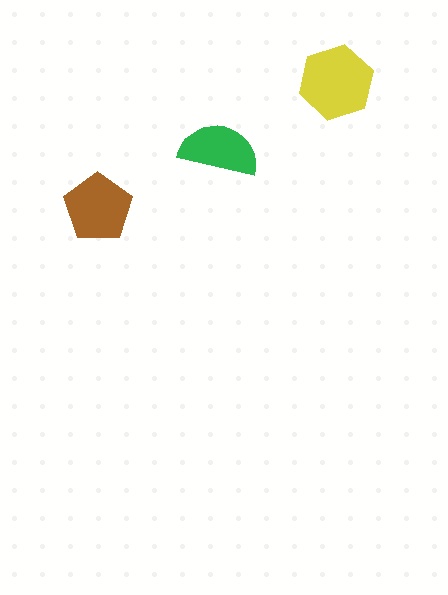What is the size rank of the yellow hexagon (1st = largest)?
1st.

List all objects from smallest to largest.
The green semicircle, the brown pentagon, the yellow hexagon.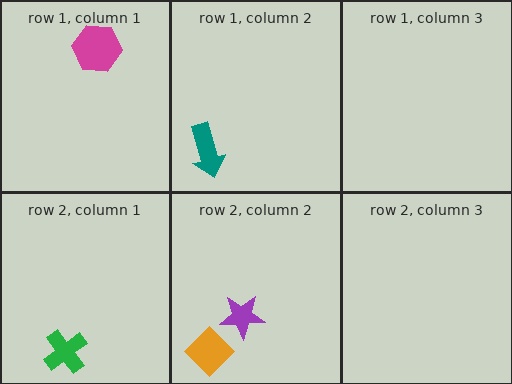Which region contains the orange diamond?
The row 2, column 2 region.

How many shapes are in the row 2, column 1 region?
1.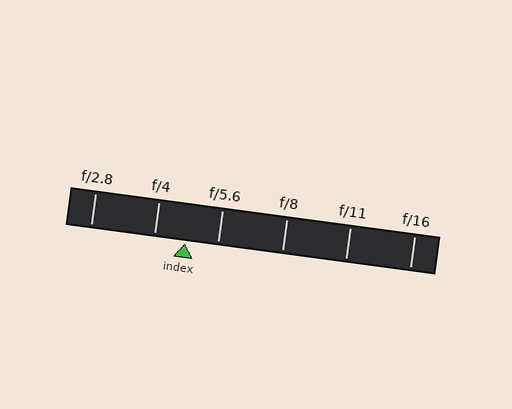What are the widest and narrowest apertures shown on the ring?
The widest aperture shown is f/2.8 and the narrowest is f/16.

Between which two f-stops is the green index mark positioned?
The index mark is between f/4 and f/5.6.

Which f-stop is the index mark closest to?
The index mark is closest to f/4.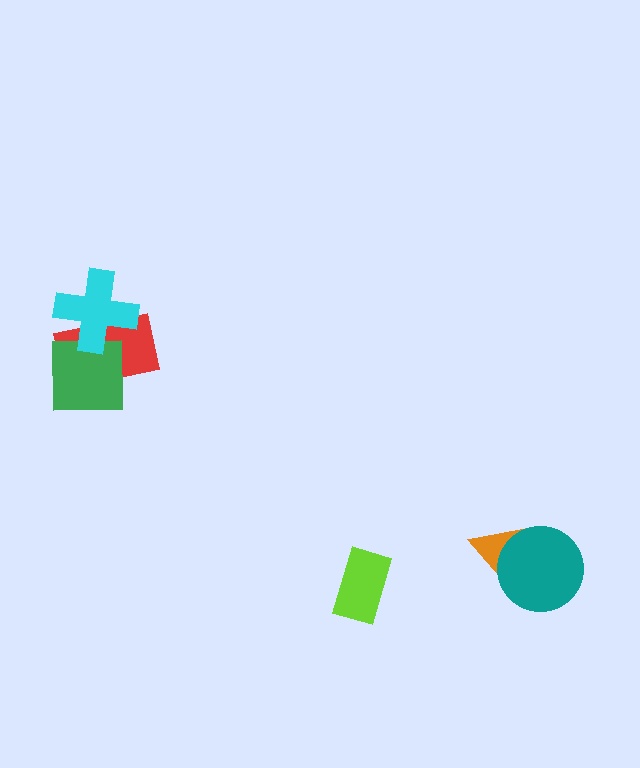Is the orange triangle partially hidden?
Yes, it is partially covered by another shape.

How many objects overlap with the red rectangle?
2 objects overlap with the red rectangle.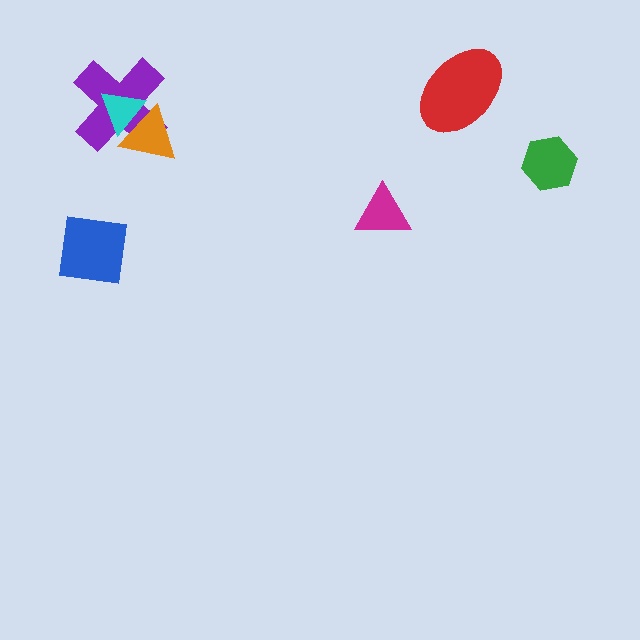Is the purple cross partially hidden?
Yes, it is partially covered by another shape.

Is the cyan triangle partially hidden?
Yes, it is partially covered by another shape.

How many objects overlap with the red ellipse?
0 objects overlap with the red ellipse.